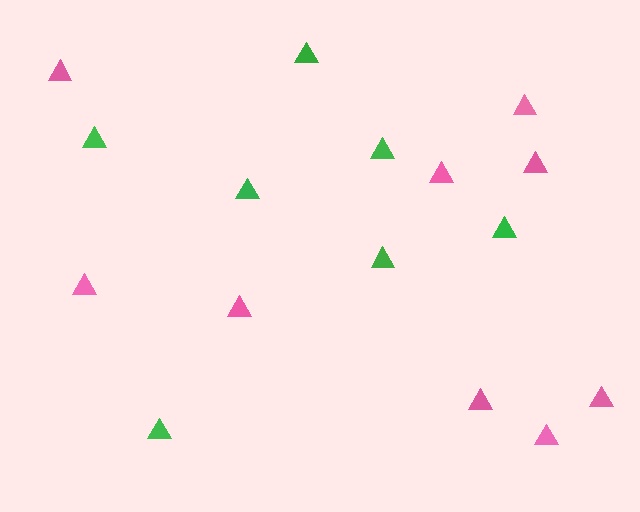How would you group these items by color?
There are 2 groups: one group of green triangles (7) and one group of pink triangles (9).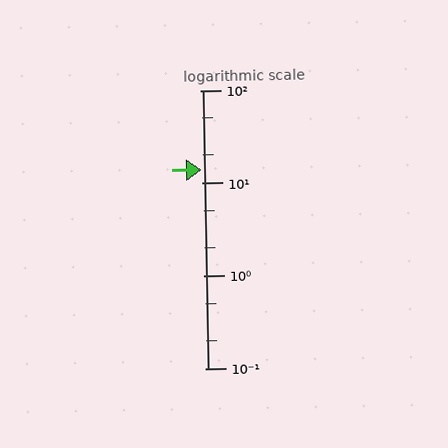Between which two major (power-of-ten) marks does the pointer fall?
The pointer is between 10 and 100.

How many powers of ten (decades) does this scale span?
The scale spans 3 decades, from 0.1 to 100.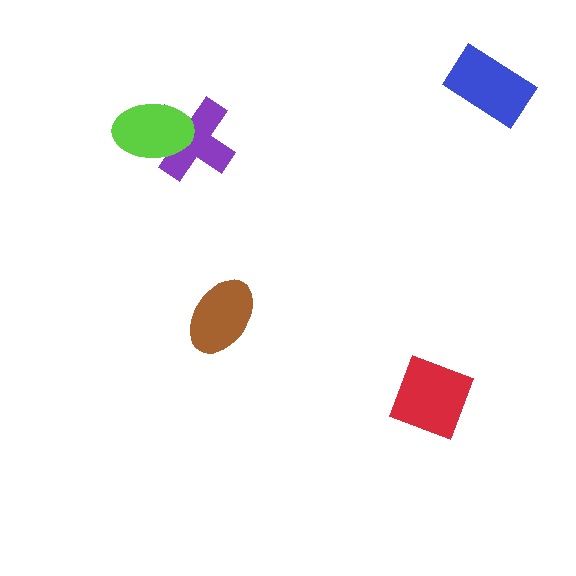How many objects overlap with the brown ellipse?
0 objects overlap with the brown ellipse.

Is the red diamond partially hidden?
No, no other shape covers it.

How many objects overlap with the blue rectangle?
0 objects overlap with the blue rectangle.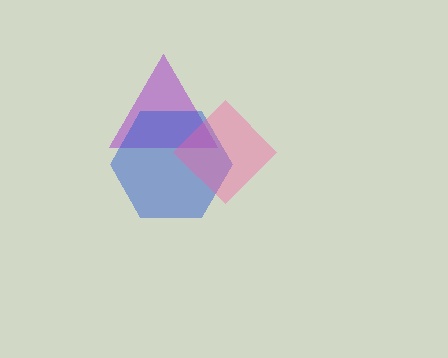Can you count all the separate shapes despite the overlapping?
Yes, there are 3 separate shapes.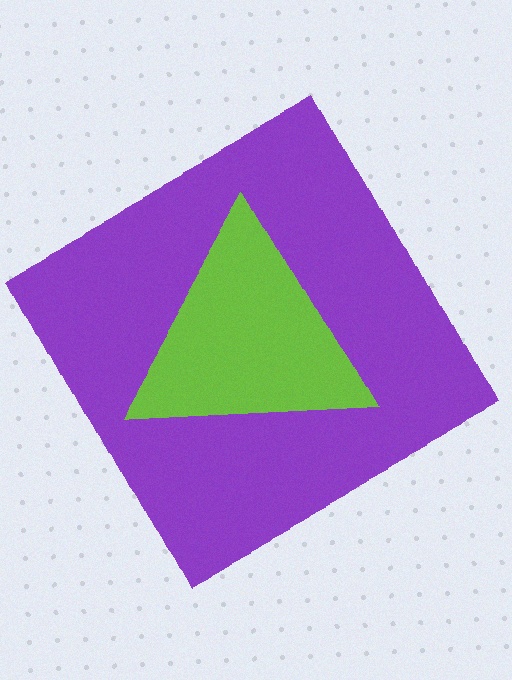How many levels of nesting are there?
2.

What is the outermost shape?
The purple square.